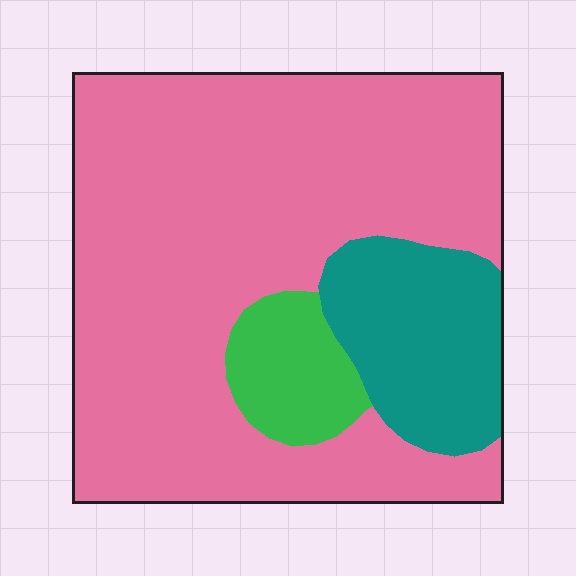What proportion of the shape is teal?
Teal covers 17% of the shape.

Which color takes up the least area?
Green, at roughly 10%.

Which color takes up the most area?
Pink, at roughly 75%.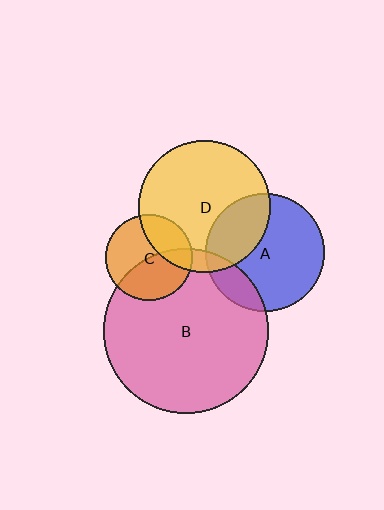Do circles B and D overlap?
Yes.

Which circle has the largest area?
Circle B (pink).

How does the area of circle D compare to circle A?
Approximately 1.3 times.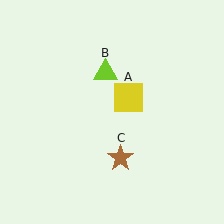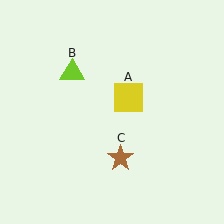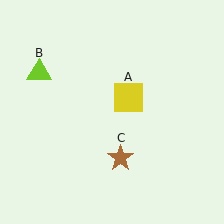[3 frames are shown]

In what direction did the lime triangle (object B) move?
The lime triangle (object B) moved left.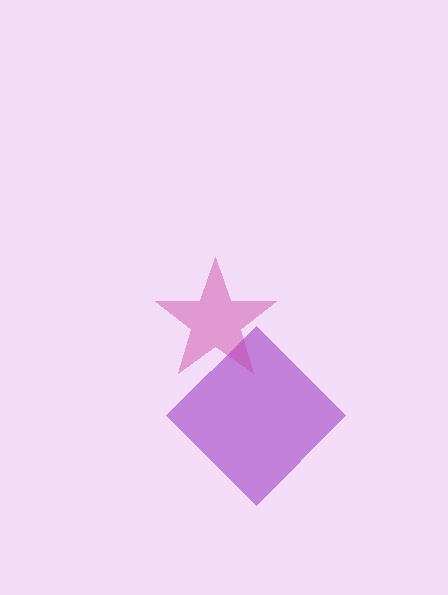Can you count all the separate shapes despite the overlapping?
Yes, there are 2 separate shapes.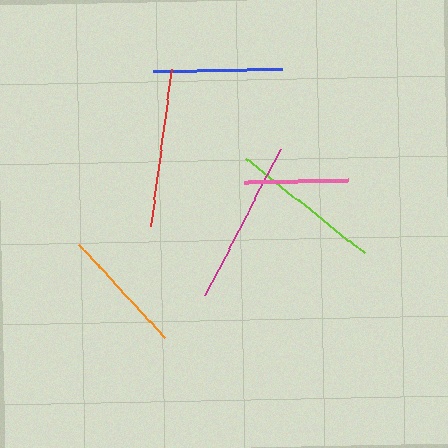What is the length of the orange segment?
The orange segment is approximately 127 pixels long.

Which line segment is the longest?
The magenta line is the longest at approximately 165 pixels.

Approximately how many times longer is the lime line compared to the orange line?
The lime line is approximately 1.2 times the length of the orange line.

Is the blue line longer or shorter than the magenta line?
The magenta line is longer than the blue line.